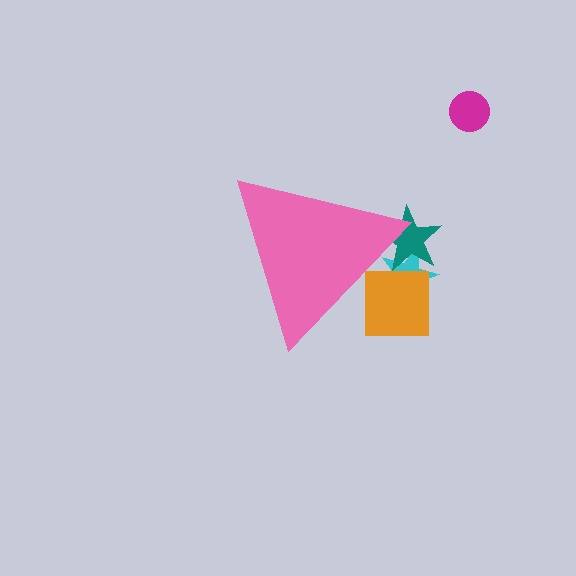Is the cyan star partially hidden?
Yes, the cyan star is partially hidden behind the pink triangle.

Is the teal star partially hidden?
Yes, the teal star is partially hidden behind the pink triangle.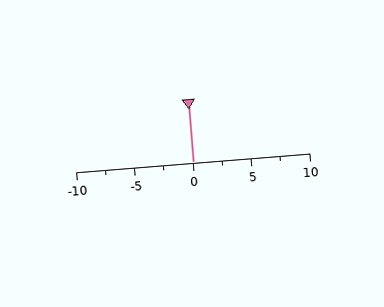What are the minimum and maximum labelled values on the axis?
The axis runs from -10 to 10.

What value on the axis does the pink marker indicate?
The marker indicates approximately 0.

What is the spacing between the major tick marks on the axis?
The major ticks are spaced 5 apart.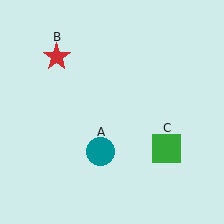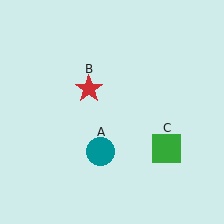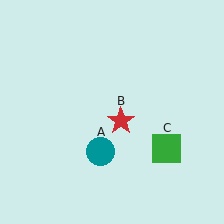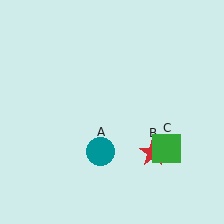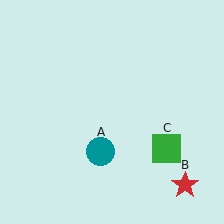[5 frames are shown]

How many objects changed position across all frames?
1 object changed position: red star (object B).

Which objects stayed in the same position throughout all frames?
Teal circle (object A) and green square (object C) remained stationary.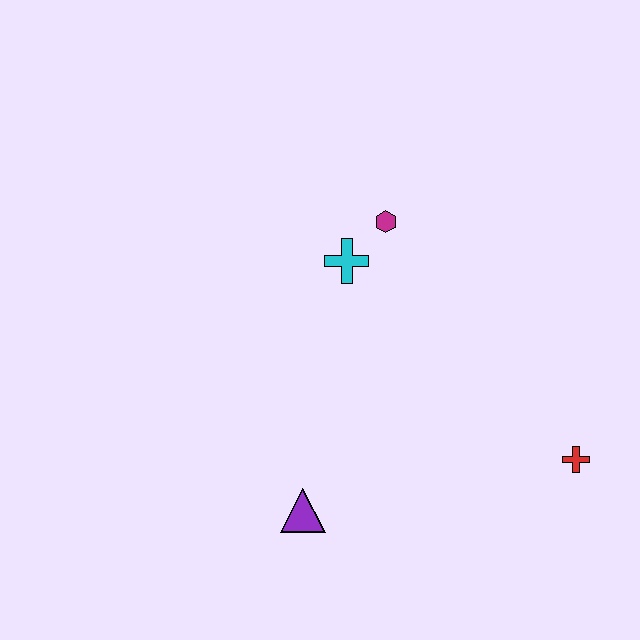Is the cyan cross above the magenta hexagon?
No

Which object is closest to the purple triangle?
The cyan cross is closest to the purple triangle.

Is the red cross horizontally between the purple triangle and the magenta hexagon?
No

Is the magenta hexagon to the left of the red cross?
Yes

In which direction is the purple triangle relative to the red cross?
The purple triangle is to the left of the red cross.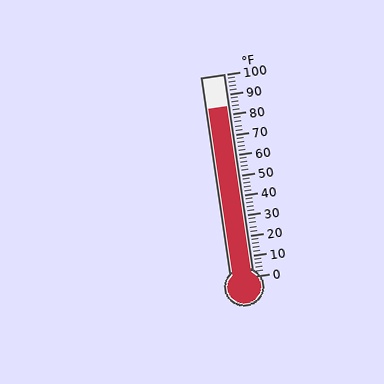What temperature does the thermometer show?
The thermometer shows approximately 84°F.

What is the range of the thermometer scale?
The thermometer scale ranges from 0°F to 100°F.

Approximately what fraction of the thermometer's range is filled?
The thermometer is filled to approximately 85% of its range.